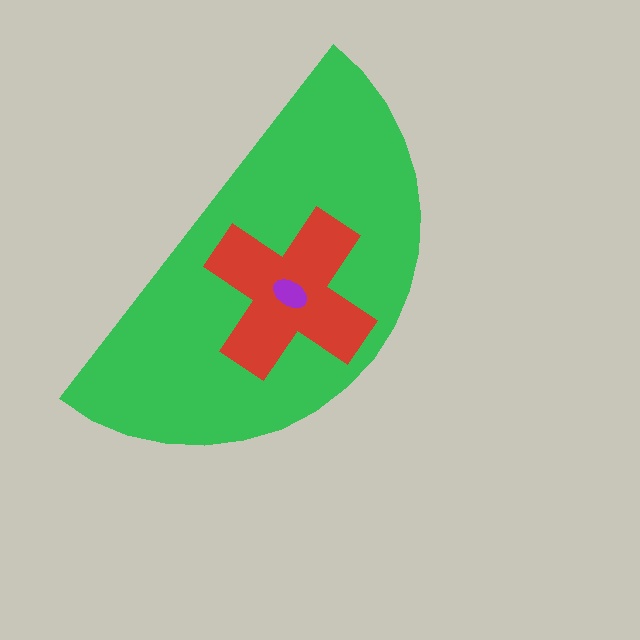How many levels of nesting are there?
3.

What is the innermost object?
The purple ellipse.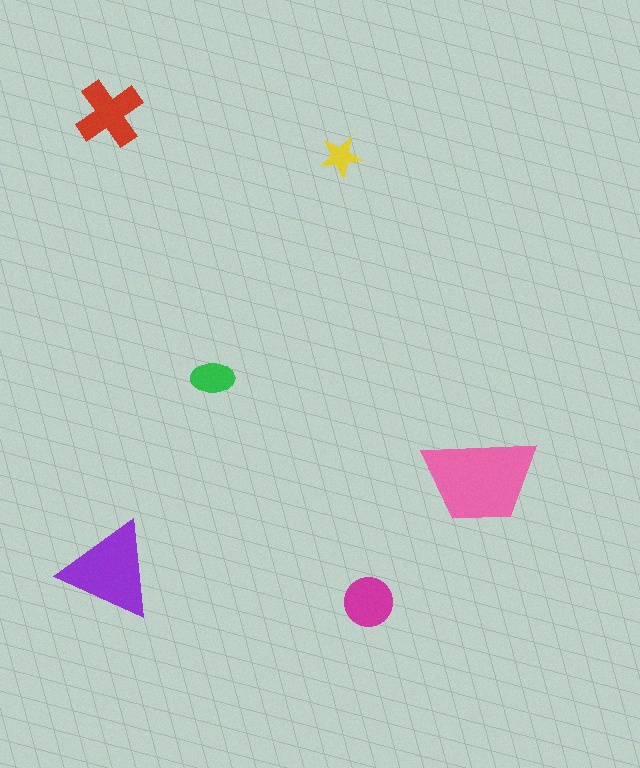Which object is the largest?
The pink trapezoid.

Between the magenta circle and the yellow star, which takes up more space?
The magenta circle.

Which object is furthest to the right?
The pink trapezoid is rightmost.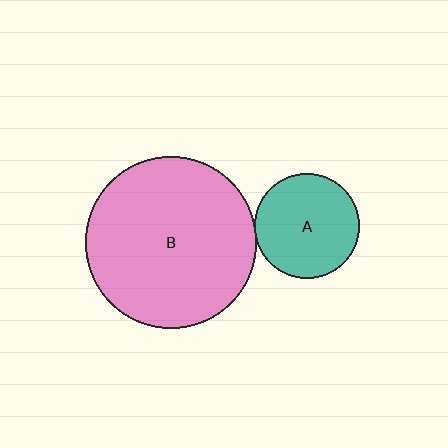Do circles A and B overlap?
Yes.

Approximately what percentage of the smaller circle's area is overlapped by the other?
Approximately 5%.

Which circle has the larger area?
Circle B (pink).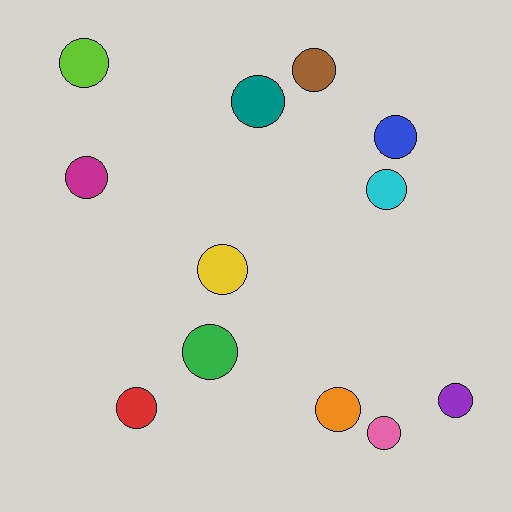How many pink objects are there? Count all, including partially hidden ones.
There is 1 pink object.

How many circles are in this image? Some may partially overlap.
There are 12 circles.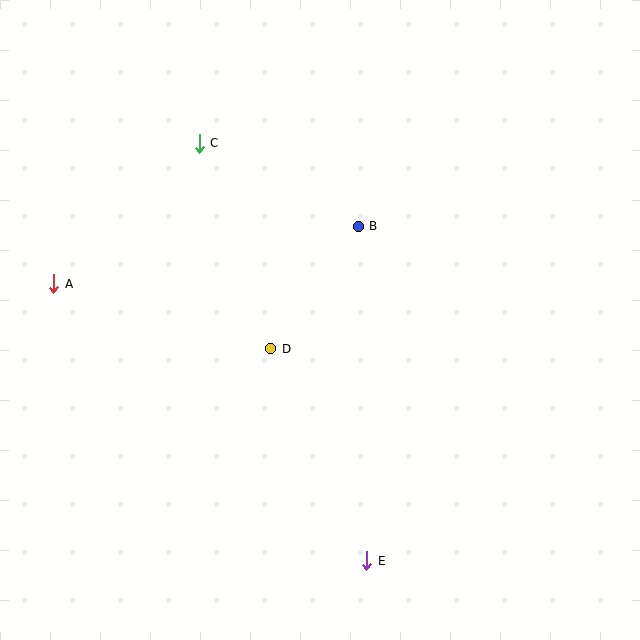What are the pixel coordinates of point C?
Point C is at (199, 143).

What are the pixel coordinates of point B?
Point B is at (358, 226).